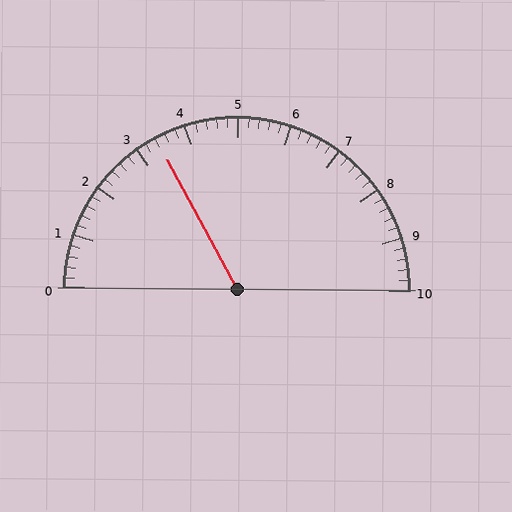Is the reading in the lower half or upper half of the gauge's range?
The reading is in the lower half of the range (0 to 10).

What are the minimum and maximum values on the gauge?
The gauge ranges from 0 to 10.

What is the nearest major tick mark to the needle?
The nearest major tick mark is 3.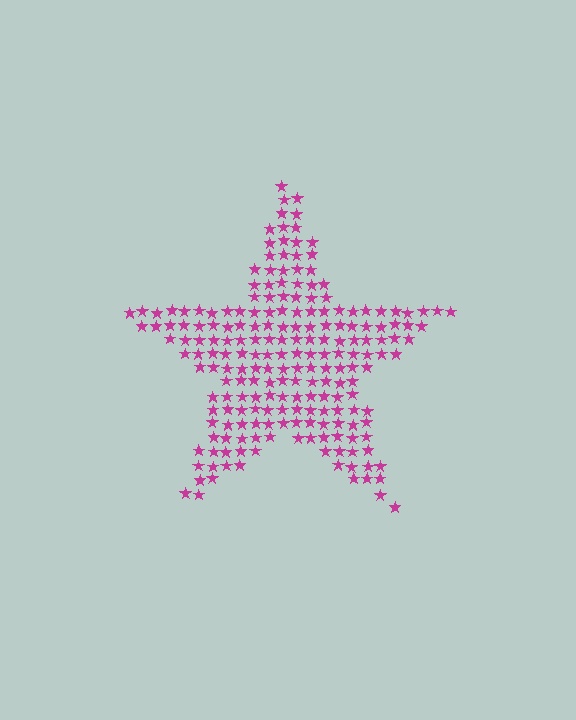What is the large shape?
The large shape is a star.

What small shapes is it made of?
It is made of small stars.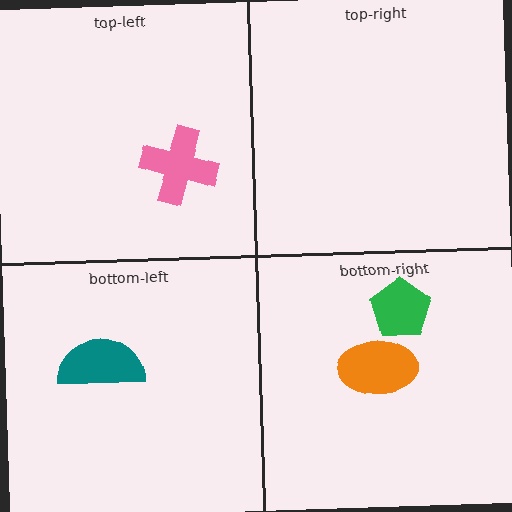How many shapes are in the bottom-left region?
1.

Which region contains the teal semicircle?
The bottom-left region.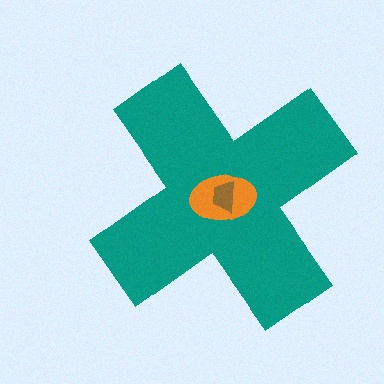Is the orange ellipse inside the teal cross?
Yes.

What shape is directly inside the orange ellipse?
The brown trapezoid.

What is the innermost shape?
The brown trapezoid.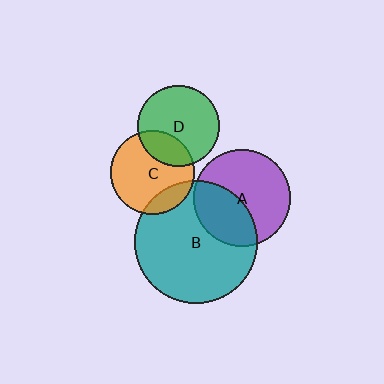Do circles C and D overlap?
Yes.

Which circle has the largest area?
Circle B (teal).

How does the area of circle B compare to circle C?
Approximately 2.1 times.